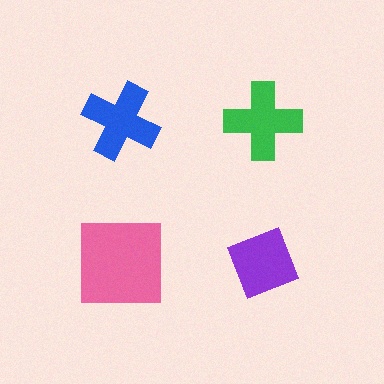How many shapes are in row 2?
2 shapes.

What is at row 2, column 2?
A purple diamond.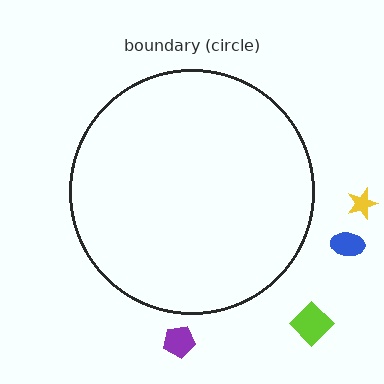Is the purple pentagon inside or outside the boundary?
Outside.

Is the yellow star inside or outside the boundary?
Outside.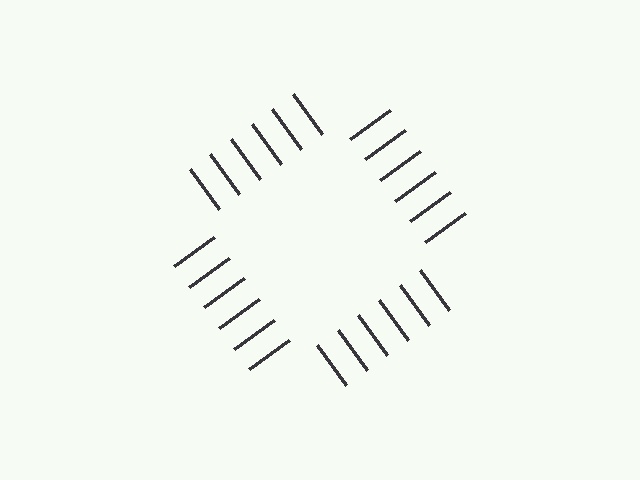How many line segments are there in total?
24 — 6 along each of the 4 edges.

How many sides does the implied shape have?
4 sides — the line-ends trace a square.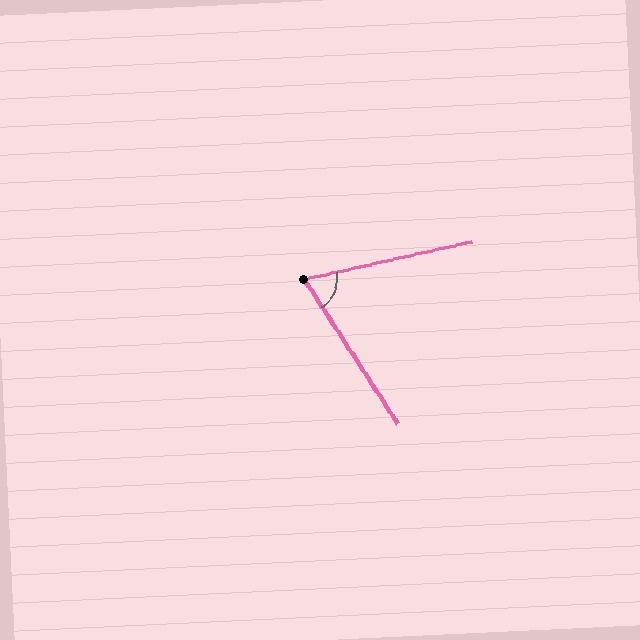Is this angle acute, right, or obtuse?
It is acute.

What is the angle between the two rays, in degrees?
Approximately 70 degrees.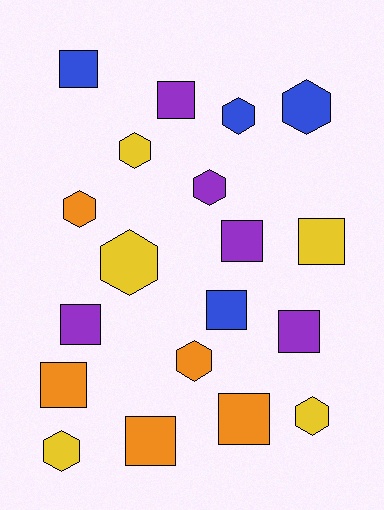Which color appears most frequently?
Purple, with 5 objects.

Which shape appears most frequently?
Square, with 10 objects.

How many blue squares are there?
There are 2 blue squares.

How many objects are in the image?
There are 19 objects.